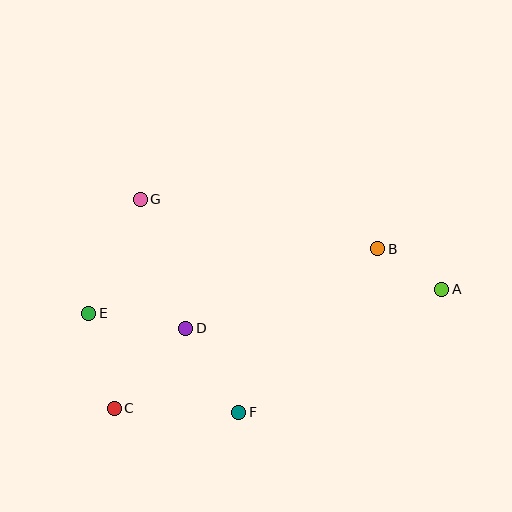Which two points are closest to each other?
Points A and B are closest to each other.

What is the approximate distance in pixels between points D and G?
The distance between D and G is approximately 137 pixels.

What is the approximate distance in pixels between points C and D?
The distance between C and D is approximately 108 pixels.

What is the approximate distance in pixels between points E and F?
The distance between E and F is approximately 180 pixels.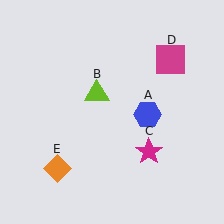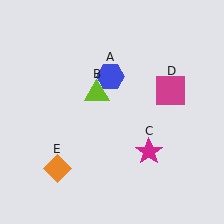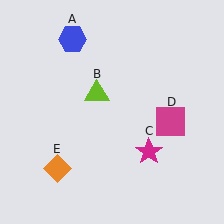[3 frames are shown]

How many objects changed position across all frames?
2 objects changed position: blue hexagon (object A), magenta square (object D).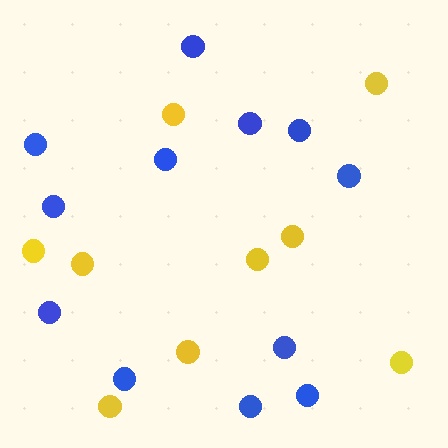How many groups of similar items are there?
There are 2 groups: one group of blue circles (12) and one group of yellow circles (9).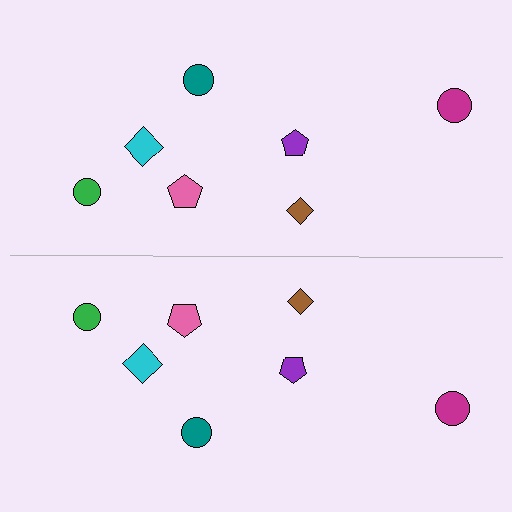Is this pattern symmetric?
Yes, this pattern has bilateral (reflection) symmetry.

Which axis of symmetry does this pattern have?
The pattern has a horizontal axis of symmetry running through the center of the image.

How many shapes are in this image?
There are 14 shapes in this image.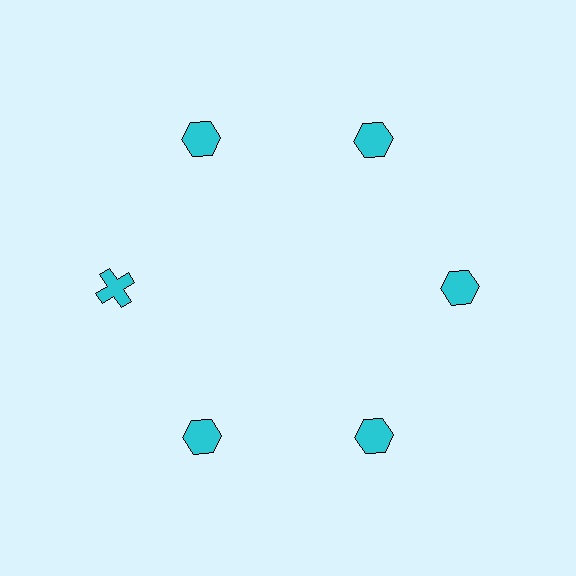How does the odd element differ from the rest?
It has a different shape: cross instead of hexagon.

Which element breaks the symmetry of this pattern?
The cyan cross at roughly the 9 o'clock position breaks the symmetry. All other shapes are cyan hexagons.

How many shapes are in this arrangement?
There are 6 shapes arranged in a ring pattern.